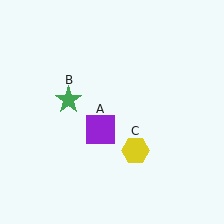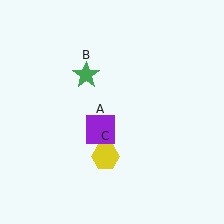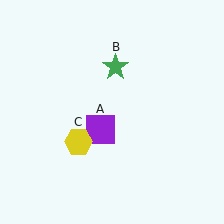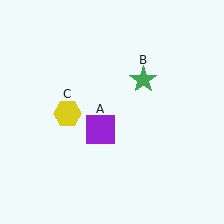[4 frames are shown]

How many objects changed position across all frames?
2 objects changed position: green star (object B), yellow hexagon (object C).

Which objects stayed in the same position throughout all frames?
Purple square (object A) remained stationary.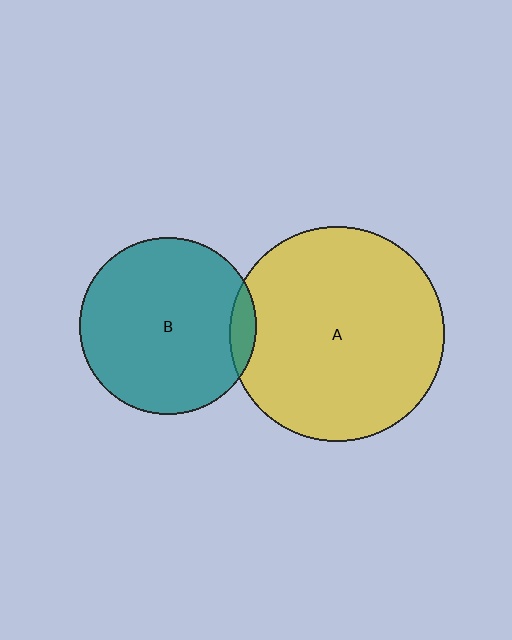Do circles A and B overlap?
Yes.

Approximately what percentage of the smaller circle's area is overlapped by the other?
Approximately 5%.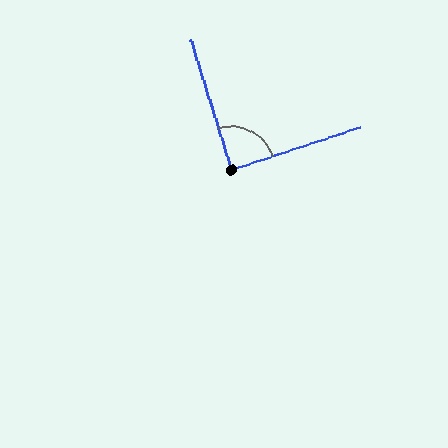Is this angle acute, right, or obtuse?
It is approximately a right angle.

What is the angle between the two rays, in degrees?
Approximately 89 degrees.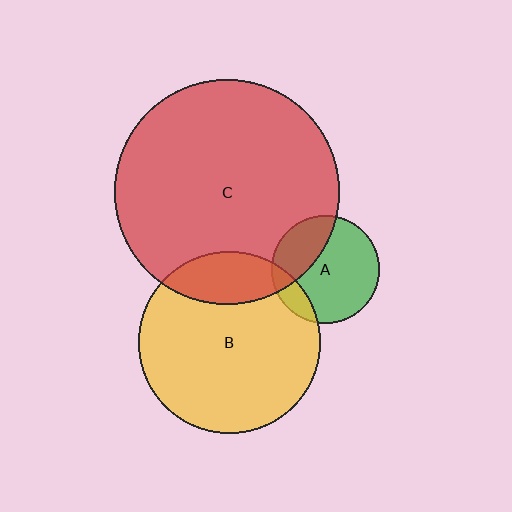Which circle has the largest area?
Circle C (red).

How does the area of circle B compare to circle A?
Approximately 2.8 times.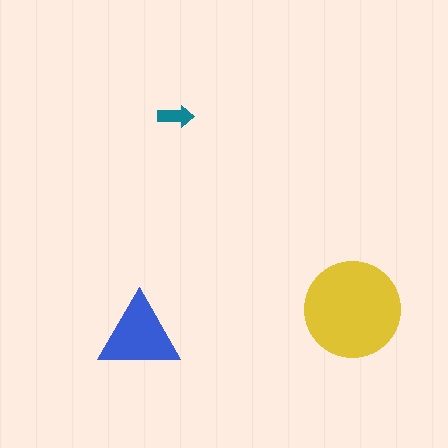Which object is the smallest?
The teal arrow.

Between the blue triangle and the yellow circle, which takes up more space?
The yellow circle.